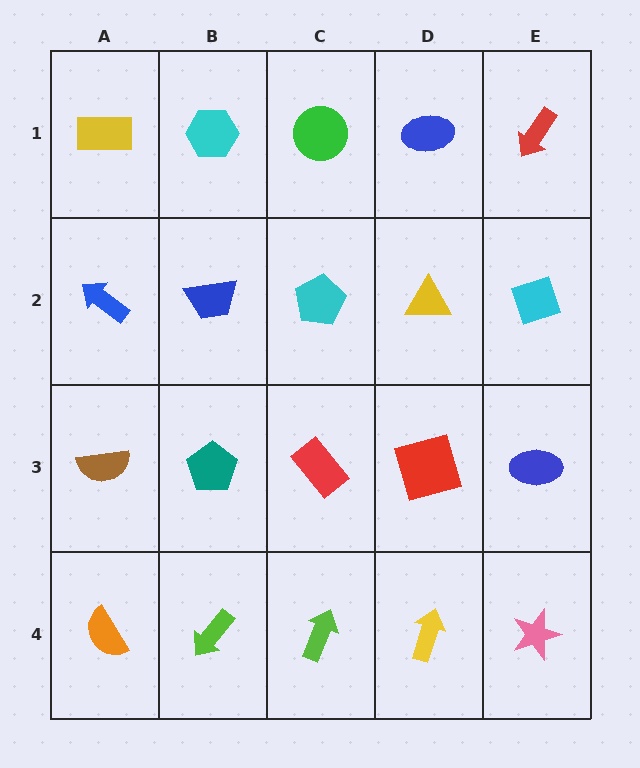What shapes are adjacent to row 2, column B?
A cyan hexagon (row 1, column B), a teal pentagon (row 3, column B), a blue arrow (row 2, column A), a cyan pentagon (row 2, column C).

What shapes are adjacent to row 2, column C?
A green circle (row 1, column C), a red rectangle (row 3, column C), a blue trapezoid (row 2, column B), a yellow triangle (row 2, column D).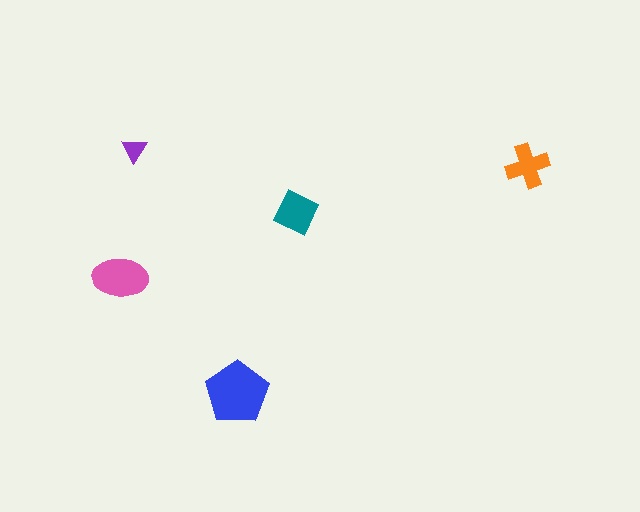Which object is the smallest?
The purple triangle.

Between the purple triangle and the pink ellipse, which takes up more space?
The pink ellipse.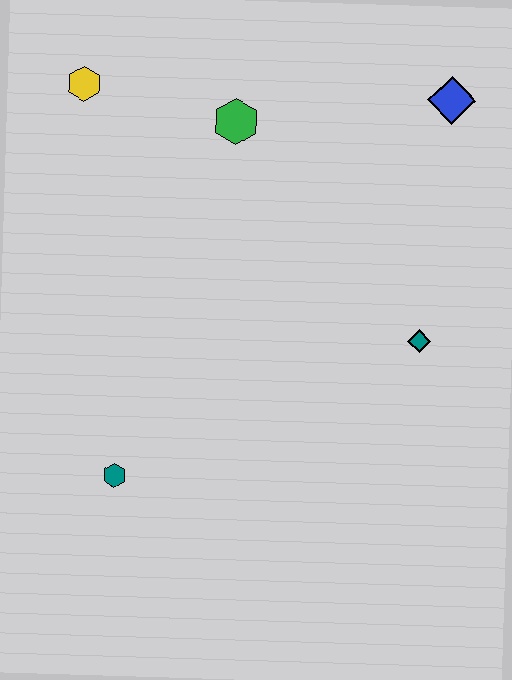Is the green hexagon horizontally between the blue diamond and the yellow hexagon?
Yes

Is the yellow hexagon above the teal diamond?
Yes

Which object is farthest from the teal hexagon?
The blue diamond is farthest from the teal hexagon.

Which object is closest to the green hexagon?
The yellow hexagon is closest to the green hexagon.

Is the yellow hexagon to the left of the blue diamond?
Yes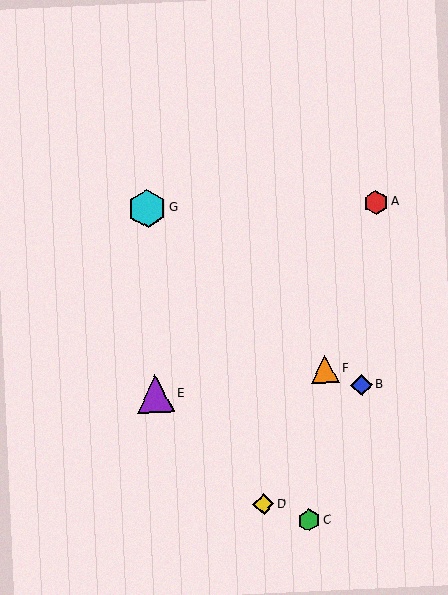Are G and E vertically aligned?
Yes, both are at x≈147.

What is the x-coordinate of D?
Object D is at x≈263.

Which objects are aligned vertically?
Objects E, G are aligned vertically.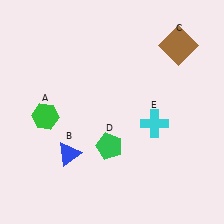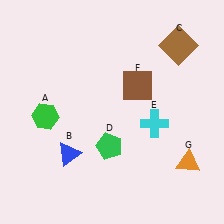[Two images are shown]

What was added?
A brown square (F), an orange triangle (G) were added in Image 2.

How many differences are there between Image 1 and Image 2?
There are 2 differences between the two images.